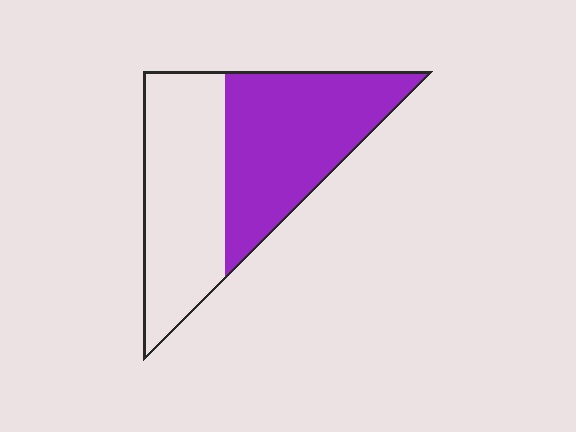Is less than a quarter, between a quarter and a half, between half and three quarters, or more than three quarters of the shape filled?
Between half and three quarters.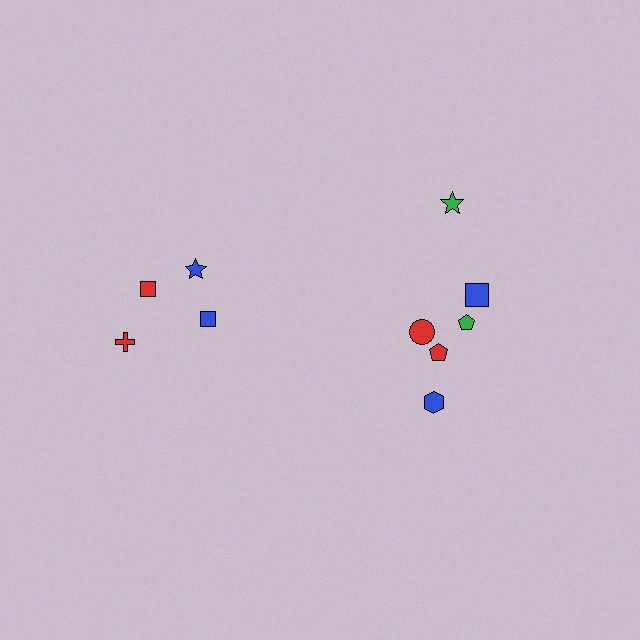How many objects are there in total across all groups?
There are 10 objects.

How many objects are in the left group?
There are 4 objects.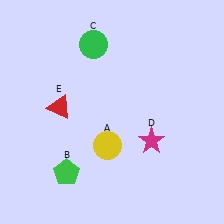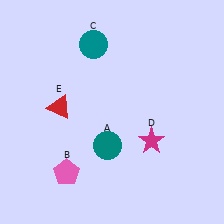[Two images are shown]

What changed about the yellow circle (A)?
In Image 1, A is yellow. In Image 2, it changed to teal.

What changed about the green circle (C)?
In Image 1, C is green. In Image 2, it changed to teal.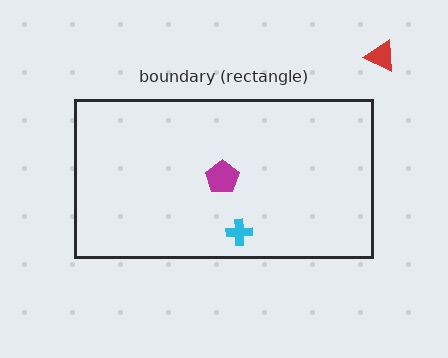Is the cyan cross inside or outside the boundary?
Inside.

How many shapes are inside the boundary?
2 inside, 1 outside.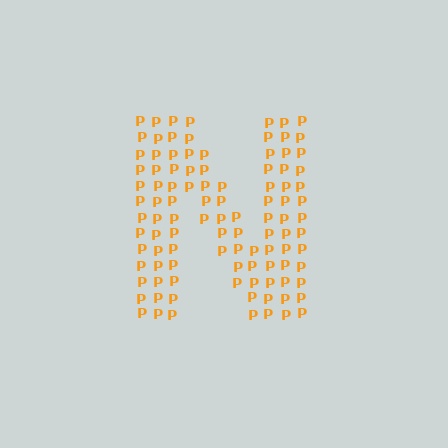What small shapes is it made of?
It is made of small letter P's.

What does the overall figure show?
The overall figure shows the letter N.